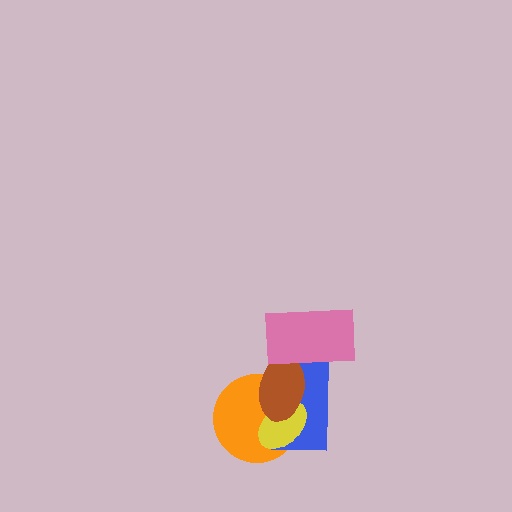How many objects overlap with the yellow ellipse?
3 objects overlap with the yellow ellipse.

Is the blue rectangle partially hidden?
Yes, it is partially covered by another shape.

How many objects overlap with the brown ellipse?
4 objects overlap with the brown ellipse.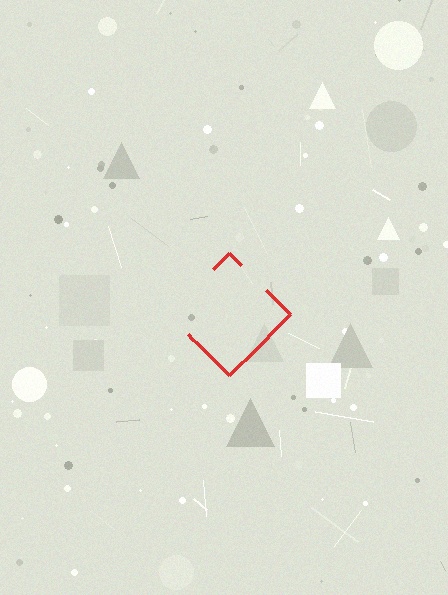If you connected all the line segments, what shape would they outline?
They would outline a diamond.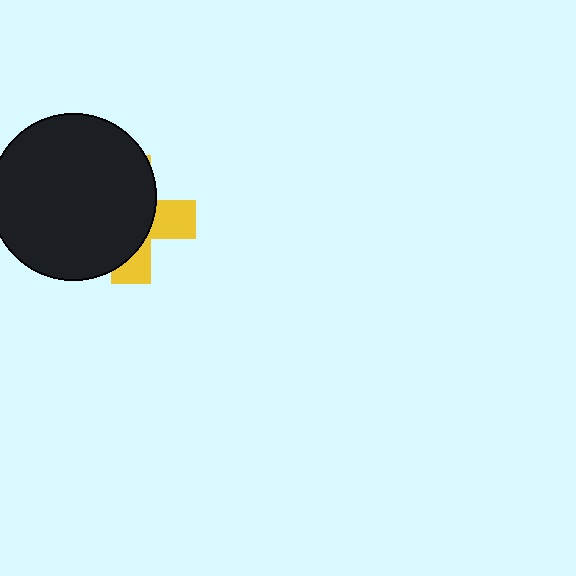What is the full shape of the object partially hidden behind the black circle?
The partially hidden object is a yellow cross.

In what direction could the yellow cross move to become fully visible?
The yellow cross could move right. That would shift it out from behind the black circle entirely.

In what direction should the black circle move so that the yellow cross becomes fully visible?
The black circle should move left. That is the shortest direction to clear the overlap and leave the yellow cross fully visible.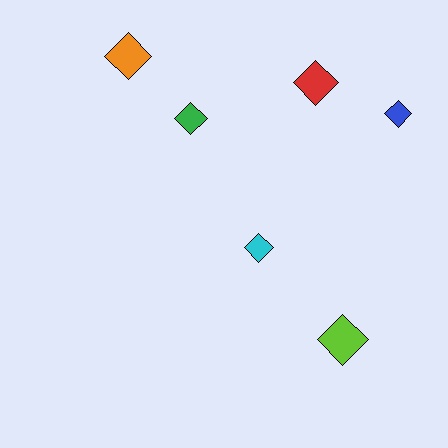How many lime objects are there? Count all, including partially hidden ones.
There is 1 lime object.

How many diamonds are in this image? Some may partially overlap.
There are 6 diamonds.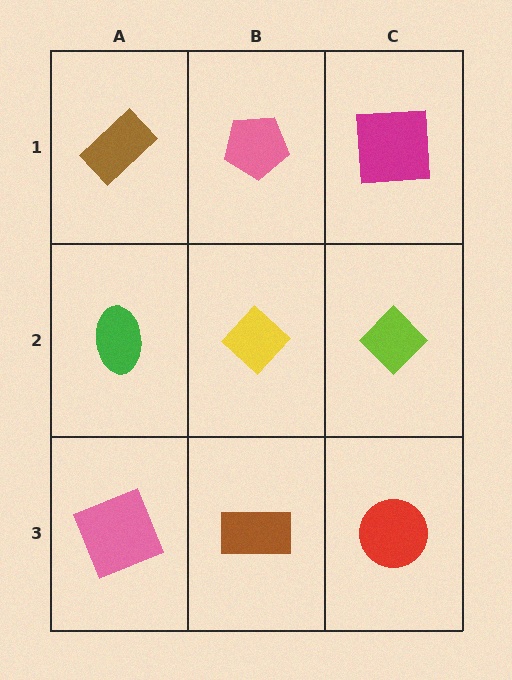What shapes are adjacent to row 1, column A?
A green ellipse (row 2, column A), a pink pentagon (row 1, column B).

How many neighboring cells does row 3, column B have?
3.